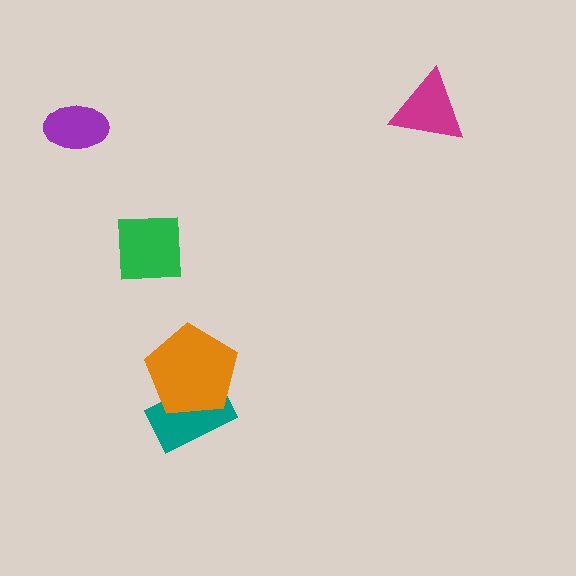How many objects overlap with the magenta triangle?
0 objects overlap with the magenta triangle.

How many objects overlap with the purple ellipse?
0 objects overlap with the purple ellipse.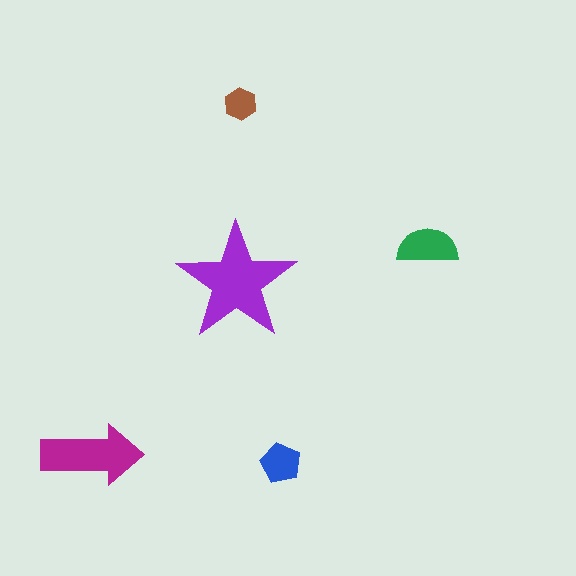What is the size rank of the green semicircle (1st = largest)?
3rd.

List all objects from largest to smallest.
The purple star, the magenta arrow, the green semicircle, the blue pentagon, the brown hexagon.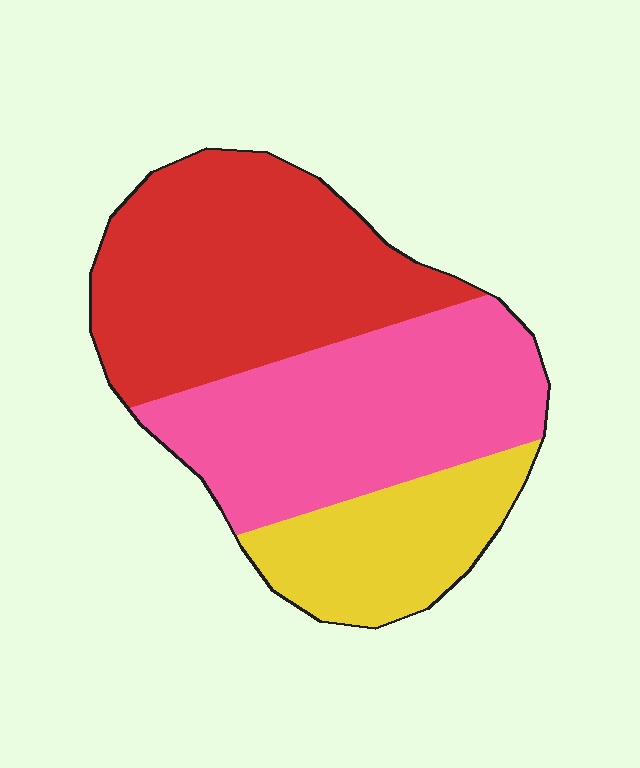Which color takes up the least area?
Yellow, at roughly 20%.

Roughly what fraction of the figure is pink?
Pink takes up about three eighths (3/8) of the figure.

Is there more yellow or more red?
Red.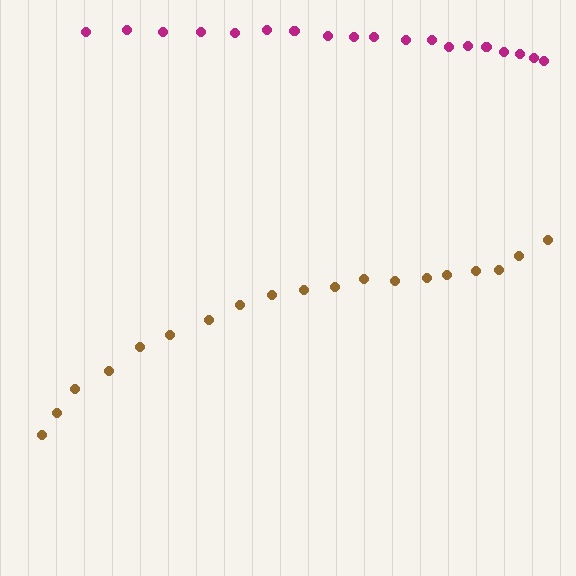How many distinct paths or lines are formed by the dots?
There are 2 distinct paths.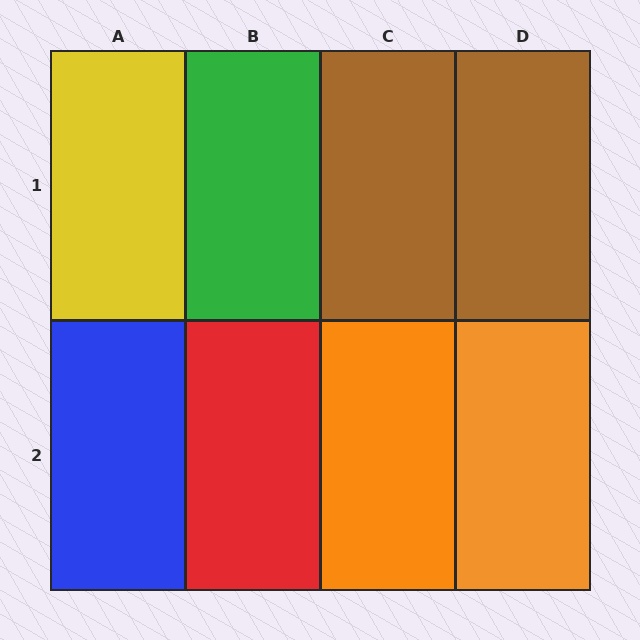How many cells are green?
1 cell is green.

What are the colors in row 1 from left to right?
Yellow, green, brown, brown.